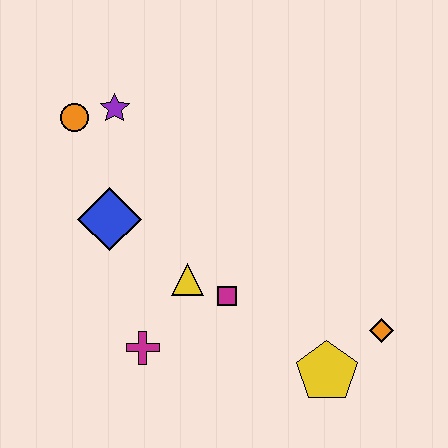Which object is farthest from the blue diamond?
The orange diamond is farthest from the blue diamond.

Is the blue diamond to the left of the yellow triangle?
Yes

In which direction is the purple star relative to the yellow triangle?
The purple star is above the yellow triangle.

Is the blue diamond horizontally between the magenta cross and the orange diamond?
No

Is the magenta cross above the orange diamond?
No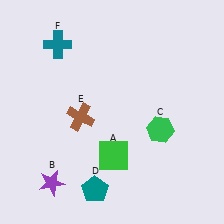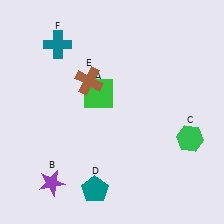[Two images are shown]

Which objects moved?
The objects that moved are: the green square (A), the green hexagon (C), the brown cross (E).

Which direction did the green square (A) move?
The green square (A) moved up.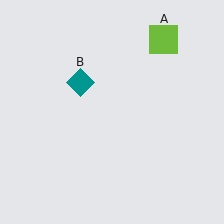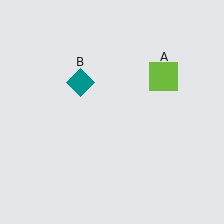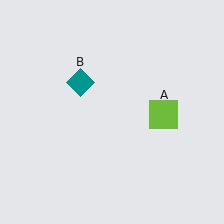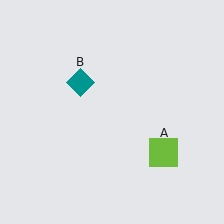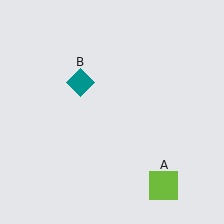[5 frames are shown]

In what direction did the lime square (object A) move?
The lime square (object A) moved down.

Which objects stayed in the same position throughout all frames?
Teal diamond (object B) remained stationary.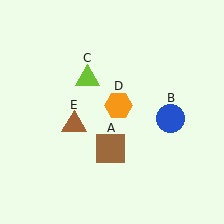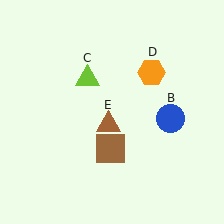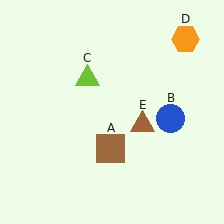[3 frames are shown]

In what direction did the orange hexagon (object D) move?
The orange hexagon (object D) moved up and to the right.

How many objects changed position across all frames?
2 objects changed position: orange hexagon (object D), brown triangle (object E).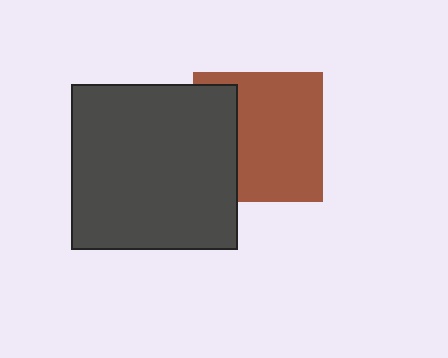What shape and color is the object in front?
The object in front is a dark gray rectangle.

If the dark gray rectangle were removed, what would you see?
You would see the complete brown square.